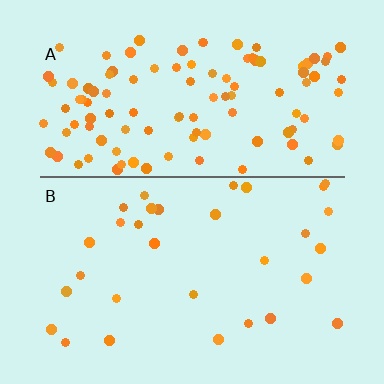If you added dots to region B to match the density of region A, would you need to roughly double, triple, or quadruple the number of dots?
Approximately quadruple.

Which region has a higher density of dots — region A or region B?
A (the top).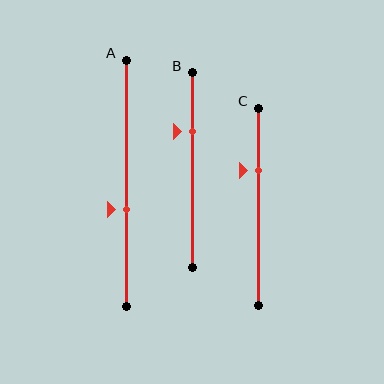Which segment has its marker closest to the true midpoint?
Segment A has its marker closest to the true midpoint.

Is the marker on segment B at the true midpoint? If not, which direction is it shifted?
No, the marker on segment B is shifted upward by about 20% of the segment length.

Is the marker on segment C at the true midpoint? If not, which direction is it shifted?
No, the marker on segment C is shifted upward by about 18% of the segment length.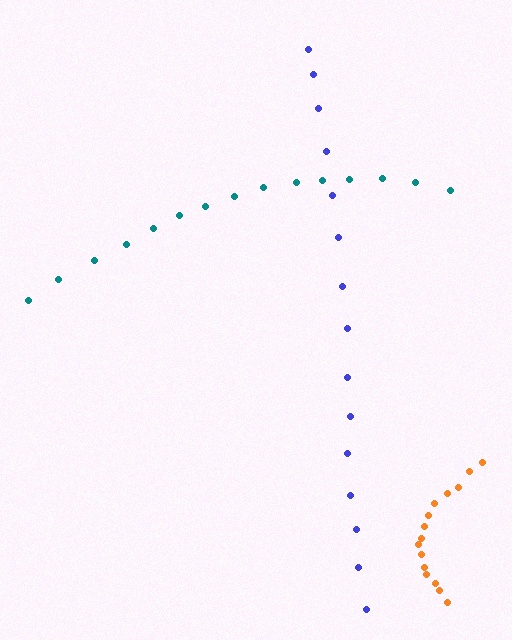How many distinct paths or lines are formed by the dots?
There are 3 distinct paths.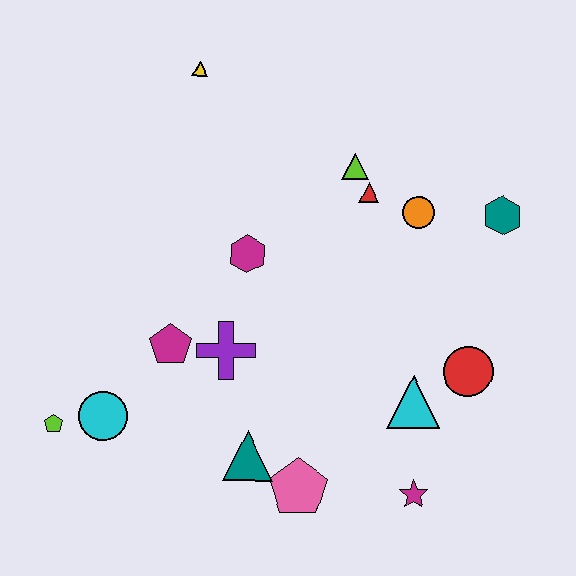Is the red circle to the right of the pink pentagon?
Yes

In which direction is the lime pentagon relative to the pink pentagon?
The lime pentagon is to the left of the pink pentagon.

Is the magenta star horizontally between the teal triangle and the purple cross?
No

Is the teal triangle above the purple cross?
No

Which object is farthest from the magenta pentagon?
The teal hexagon is farthest from the magenta pentagon.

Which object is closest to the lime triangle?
The red triangle is closest to the lime triangle.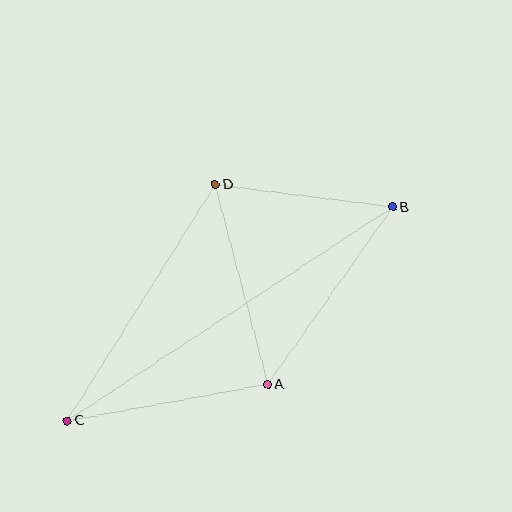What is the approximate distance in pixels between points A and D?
The distance between A and D is approximately 207 pixels.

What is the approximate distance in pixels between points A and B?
The distance between A and B is approximately 217 pixels.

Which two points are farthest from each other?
Points B and C are farthest from each other.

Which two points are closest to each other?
Points B and D are closest to each other.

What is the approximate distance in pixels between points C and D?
The distance between C and D is approximately 279 pixels.